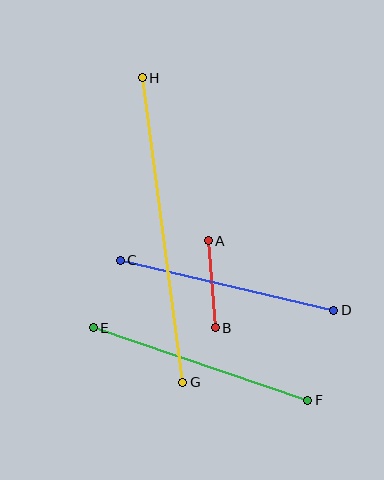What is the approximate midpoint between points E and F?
The midpoint is at approximately (201, 364) pixels.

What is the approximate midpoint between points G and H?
The midpoint is at approximately (163, 230) pixels.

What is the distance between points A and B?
The distance is approximately 88 pixels.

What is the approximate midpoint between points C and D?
The midpoint is at approximately (227, 285) pixels.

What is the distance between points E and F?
The distance is approximately 227 pixels.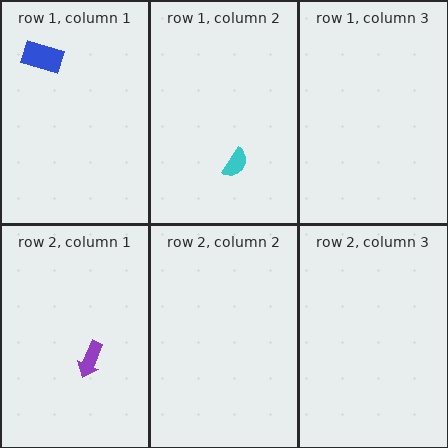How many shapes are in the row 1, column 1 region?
1.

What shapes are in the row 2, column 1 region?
The purple arrow.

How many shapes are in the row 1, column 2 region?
1.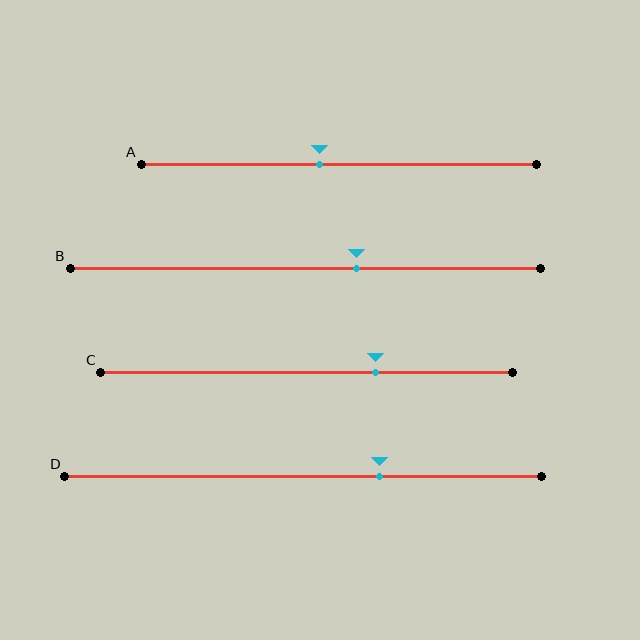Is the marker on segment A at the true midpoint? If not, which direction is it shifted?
No, the marker on segment A is shifted to the left by about 5% of the segment length.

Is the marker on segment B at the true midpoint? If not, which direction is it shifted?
No, the marker on segment B is shifted to the right by about 11% of the segment length.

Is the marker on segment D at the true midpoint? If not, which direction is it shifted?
No, the marker on segment D is shifted to the right by about 16% of the segment length.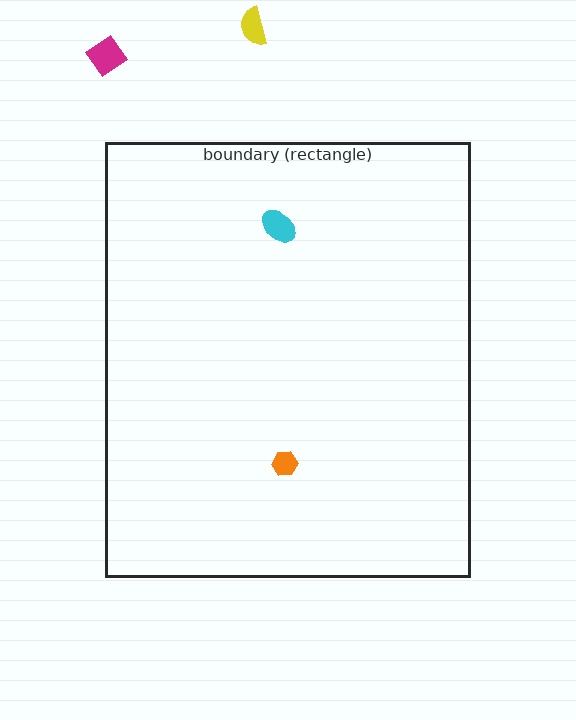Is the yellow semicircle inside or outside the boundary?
Outside.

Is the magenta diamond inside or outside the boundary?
Outside.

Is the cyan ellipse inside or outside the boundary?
Inside.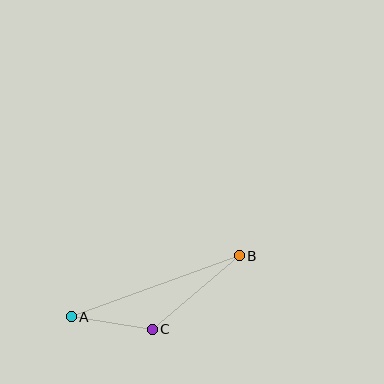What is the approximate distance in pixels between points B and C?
The distance between B and C is approximately 114 pixels.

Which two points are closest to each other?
Points A and C are closest to each other.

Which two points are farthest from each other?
Points A and B are farthest from each other.